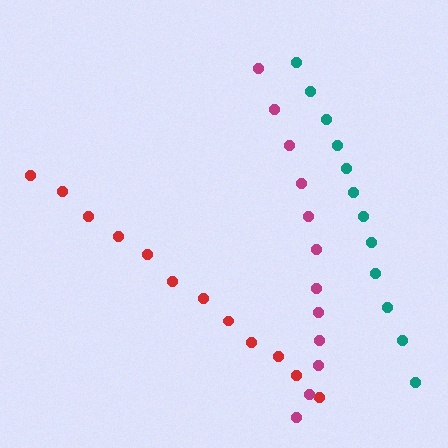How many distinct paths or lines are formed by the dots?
There are 3 distinct paths.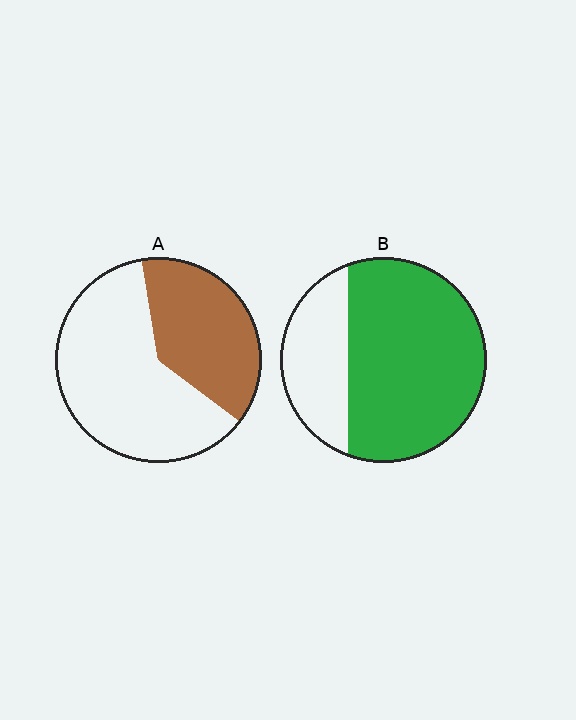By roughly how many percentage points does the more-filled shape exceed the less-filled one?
By roughly 35 percentage points (B over A).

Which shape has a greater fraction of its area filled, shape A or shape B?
Shape B.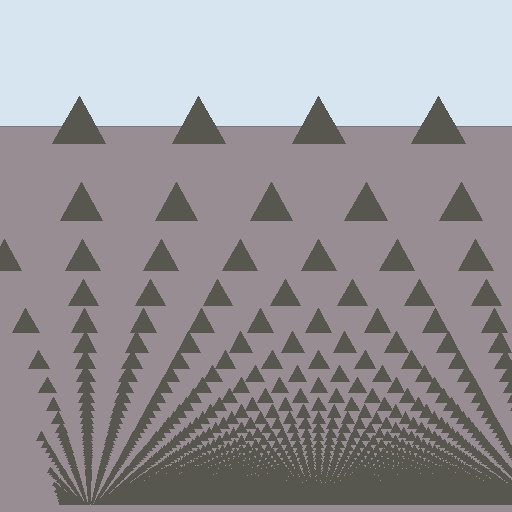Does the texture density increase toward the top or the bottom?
Density increases toward the bottom.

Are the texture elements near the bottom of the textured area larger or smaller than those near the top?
Smaller. The gradient is inverted — elements near the bottom are smaller and denser.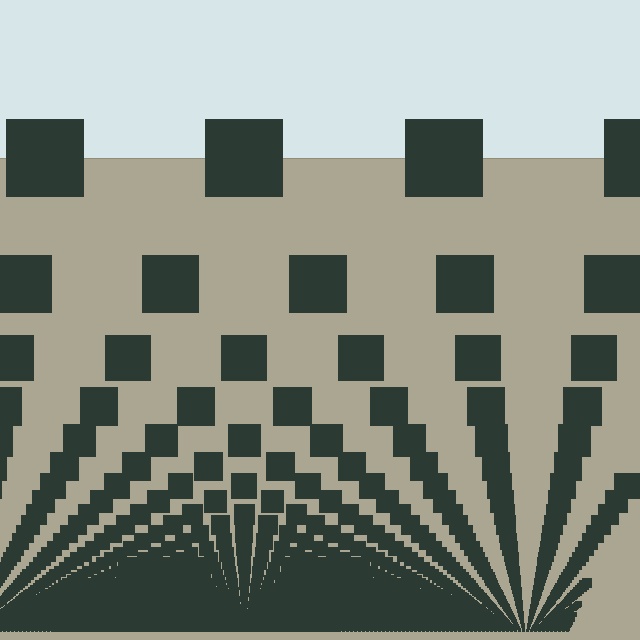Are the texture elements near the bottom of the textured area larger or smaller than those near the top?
Smaller. The gradient is inverted — elements near the bottom are smaller and denser.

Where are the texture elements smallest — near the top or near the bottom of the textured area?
Near the bottom.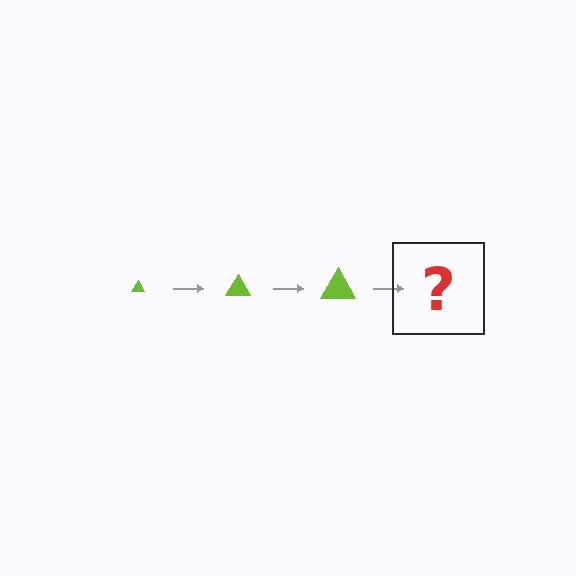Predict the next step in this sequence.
The next step is a lime triangle, larger than the previous one.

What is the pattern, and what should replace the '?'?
The pattern is that the triangle gets progressively larger each step. The '?' should be a lime triangle, larger than the previous one.